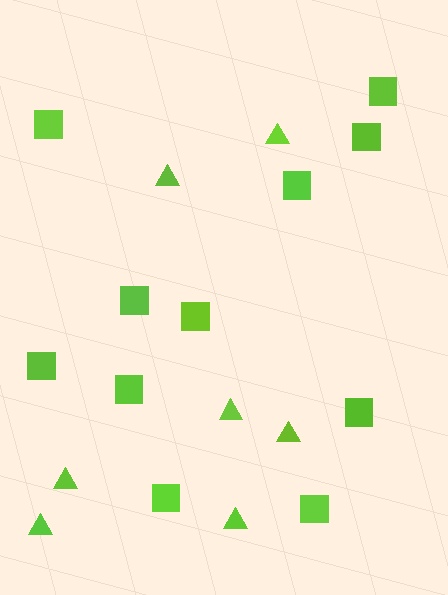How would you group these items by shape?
There are 2 groups: one group of squares (11) and one group of triangles (7).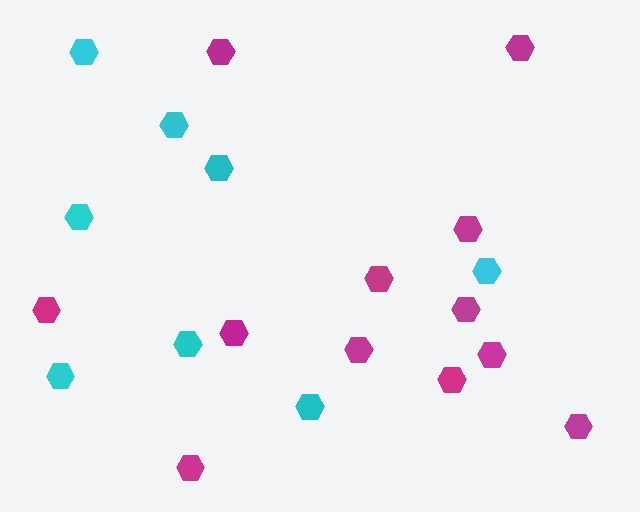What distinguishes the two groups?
There are 2 groups: one group of magenta hexagons (12) and one group of cyan hexagons (8).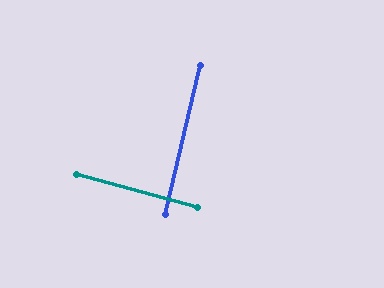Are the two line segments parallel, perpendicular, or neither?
Perpendicular — they meet at approximately 88°.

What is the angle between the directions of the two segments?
Approximately 88 degrees.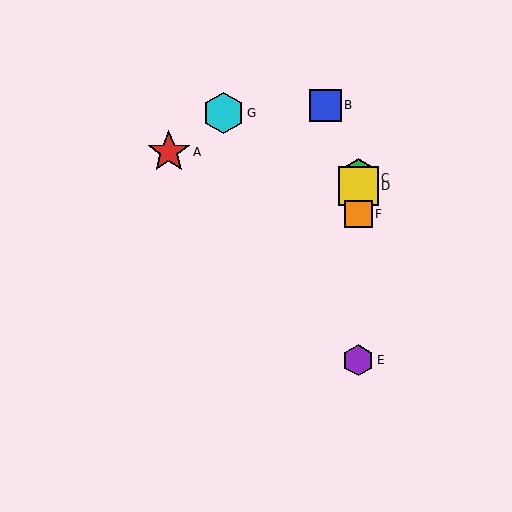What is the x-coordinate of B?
Object B is at x≈325.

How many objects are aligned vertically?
4 objects (C, D, E, F) are aligned vertically.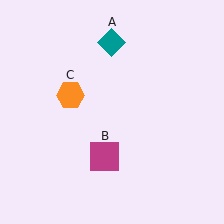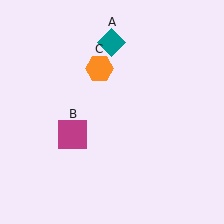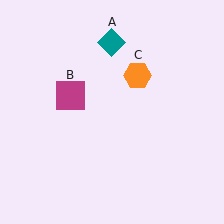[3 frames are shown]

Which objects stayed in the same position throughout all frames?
Teal diamond (object A) remained stationary.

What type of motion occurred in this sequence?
The magenta square (object B), orange hexagon (object C) rotated clockwise around the center of the scene.